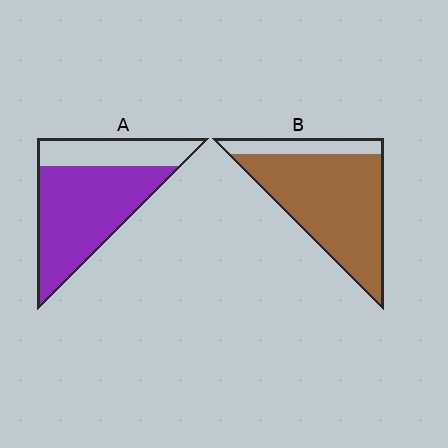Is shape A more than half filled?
Yes.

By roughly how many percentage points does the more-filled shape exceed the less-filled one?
By roughly 10 percentage points (B over A).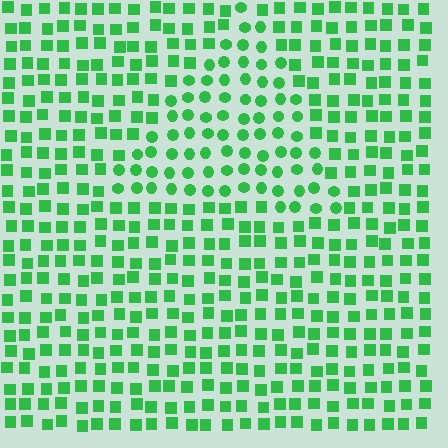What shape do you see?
I see a triangle.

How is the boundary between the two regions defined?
The boundary is defined by a change in element shape: circles inside vs. squares outside. All elements share the same color and spacing.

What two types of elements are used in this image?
The image uses circles inside the triangle region and squares outside it.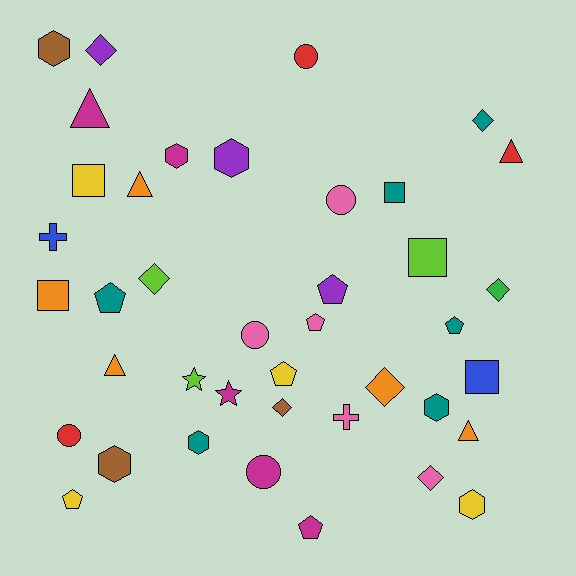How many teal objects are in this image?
There are 6 teal objects.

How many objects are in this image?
There are 40 objects.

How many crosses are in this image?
There are 2 crosses.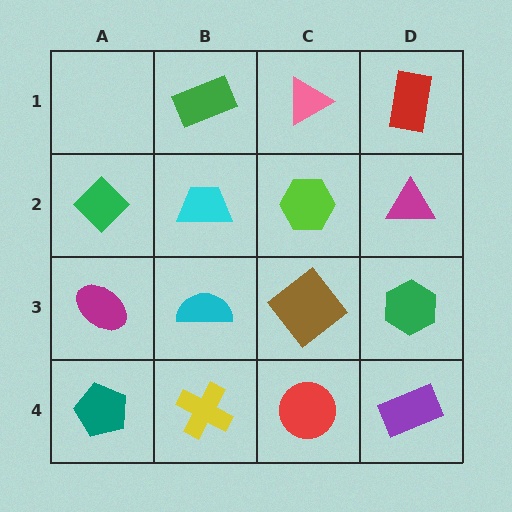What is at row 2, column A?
A green diamond.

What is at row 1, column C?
A pink triangle.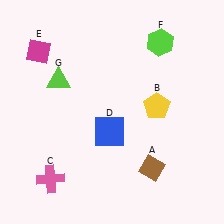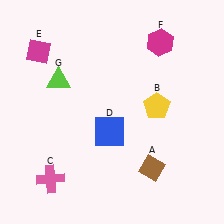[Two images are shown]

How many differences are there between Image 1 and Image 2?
There is 1 difference between the two images.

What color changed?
The hexagon (F) changed from lime in Image 1 to magenta in Image 2.